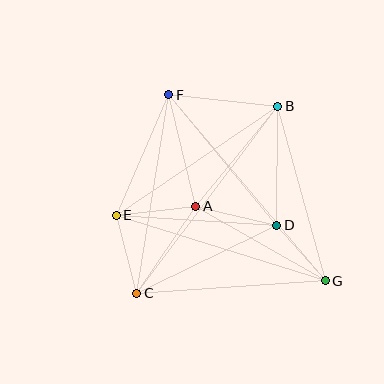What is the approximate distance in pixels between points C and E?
The distance between C and E is approximately 80 pixels.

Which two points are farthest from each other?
Points F and G are farthest from each other.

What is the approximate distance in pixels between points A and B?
The distance between A and B is approximately 129 pixels.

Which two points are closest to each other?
Points D and G are closest to each other.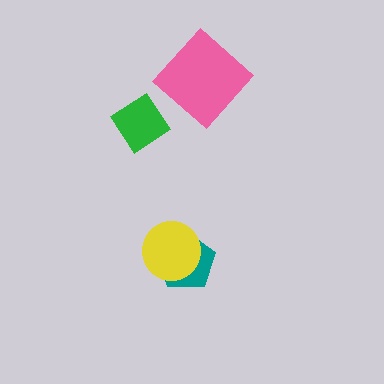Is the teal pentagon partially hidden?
Yes, it is partially covered by another shape.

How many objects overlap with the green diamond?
0 objects overlap with the green diamond.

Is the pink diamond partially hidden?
No, no other shape covers it.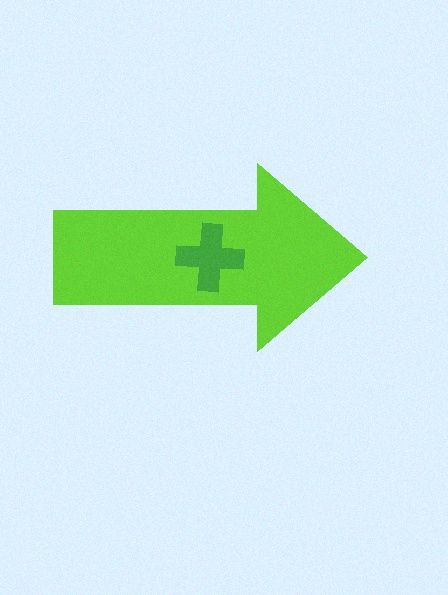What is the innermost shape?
The green cross.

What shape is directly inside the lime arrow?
The green cross.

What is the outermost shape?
The lime arrow.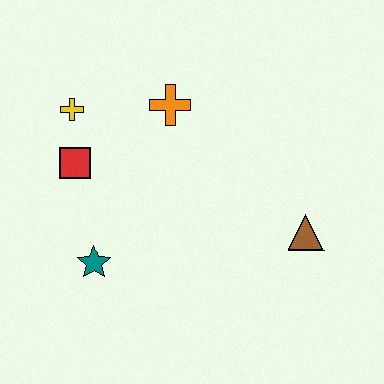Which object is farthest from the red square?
The brown triangle is farthest from the red square.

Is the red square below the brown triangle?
No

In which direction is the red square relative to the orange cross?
The red square is to the left of the orange cross.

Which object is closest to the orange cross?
The yellow cross is closest to the orange cross.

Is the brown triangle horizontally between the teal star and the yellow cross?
No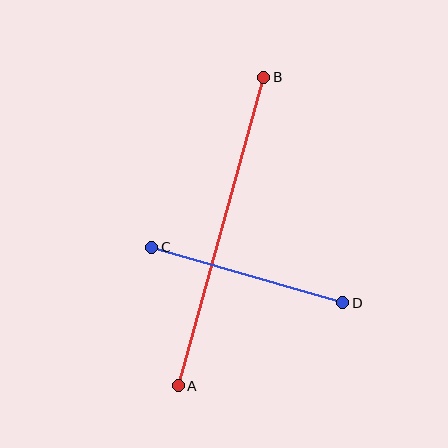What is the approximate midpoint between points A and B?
The midpoint is at approximately (221, 232) pixels.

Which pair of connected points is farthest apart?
Points A and B are farthest apart.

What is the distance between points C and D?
The distance is approximately 199 pixels.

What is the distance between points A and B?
The distance is approximately 320 pixels.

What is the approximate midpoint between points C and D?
The midpoint is at approximately (247, 275) pixels.